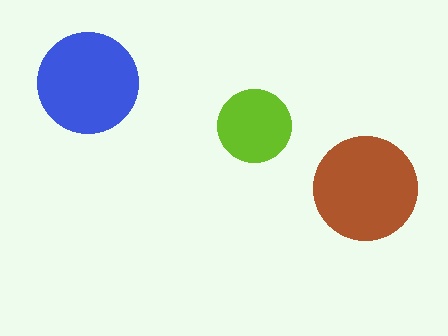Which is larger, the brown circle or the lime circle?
The brown one.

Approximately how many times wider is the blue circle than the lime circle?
About 1.5 times wider.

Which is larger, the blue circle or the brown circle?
The brown one.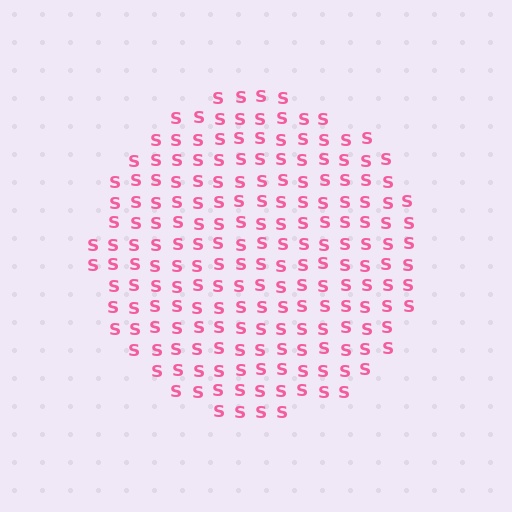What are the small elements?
The small elements are letter S's.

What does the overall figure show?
The overall figure shows a circle.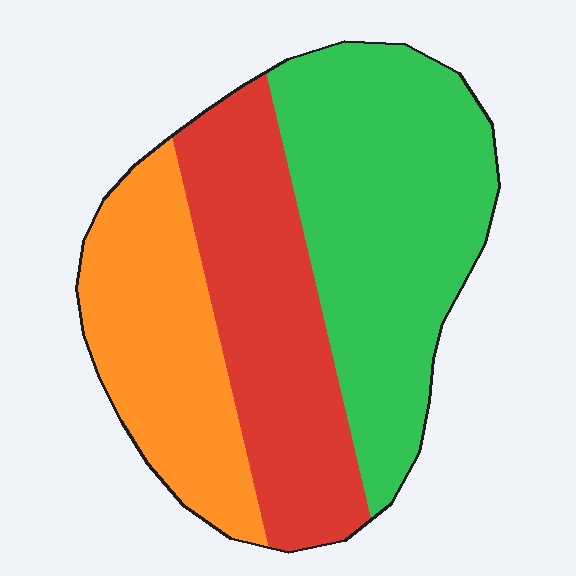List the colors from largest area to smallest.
From largest to smallest: green, red, orange.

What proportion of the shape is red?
Red takes up about one third (1/3) of the shape.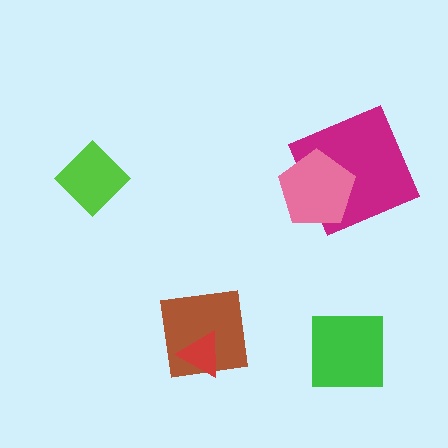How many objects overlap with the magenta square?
1 object overlaps with the magenta square.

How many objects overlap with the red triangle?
1 object overlaps with the red triangle.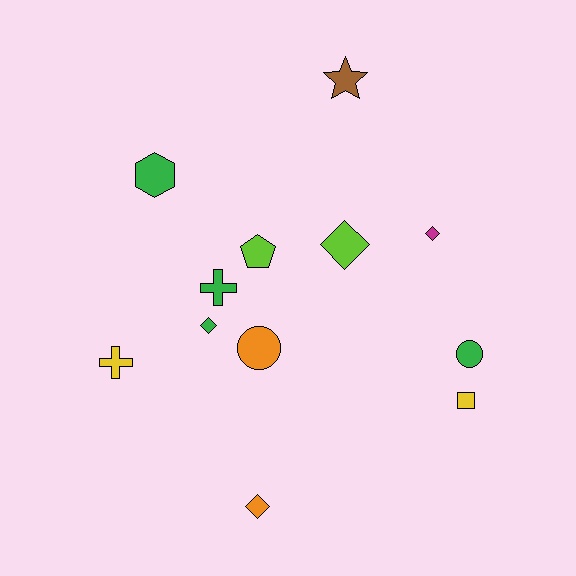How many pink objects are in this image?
There are no pink objects.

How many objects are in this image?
There are 12 objects.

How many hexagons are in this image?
There is 1 hexagon.